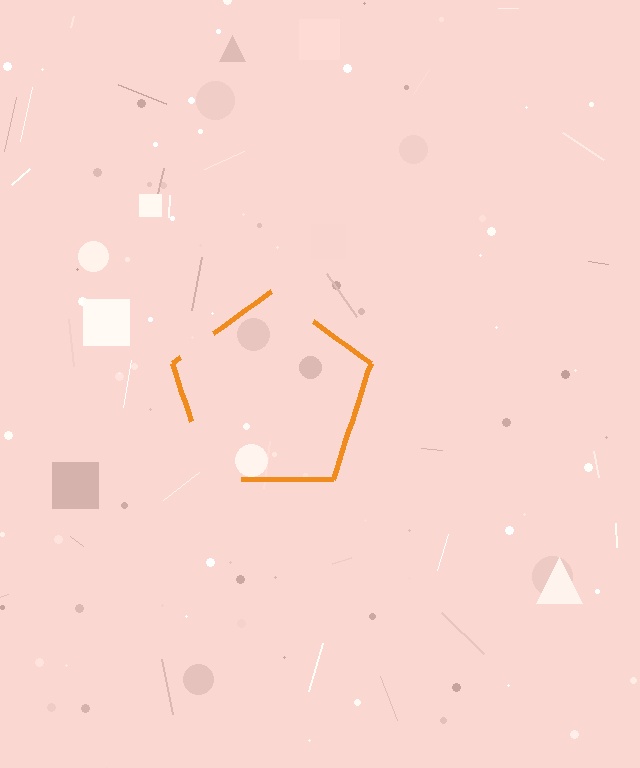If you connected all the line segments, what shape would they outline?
They would outline a pentagon.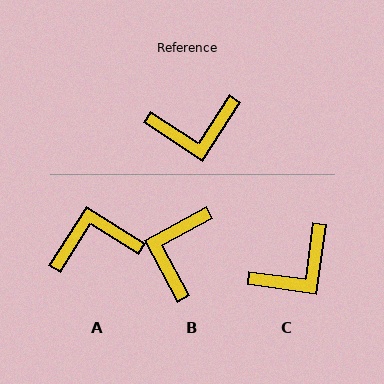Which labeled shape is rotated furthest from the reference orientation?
A, about 179 degrees away.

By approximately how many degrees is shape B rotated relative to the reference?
Approximately 119 degrees clockwise.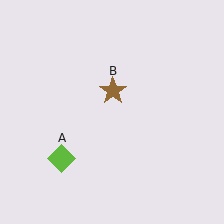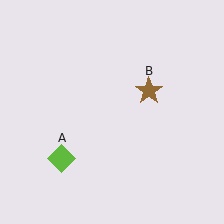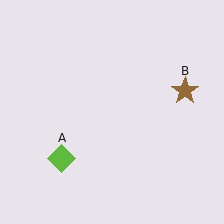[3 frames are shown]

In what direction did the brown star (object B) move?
The brown star (object B) moved right.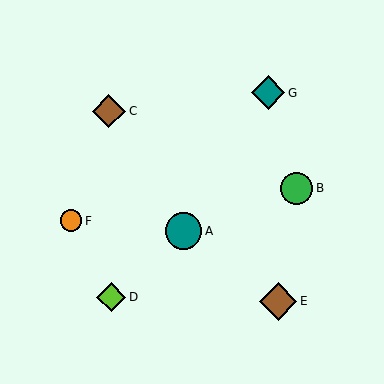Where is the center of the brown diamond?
The center of the brown diamond is at (278, 301).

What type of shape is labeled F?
Shape F is an orange circle.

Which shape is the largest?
The brown diamond (labeled E) is the largest.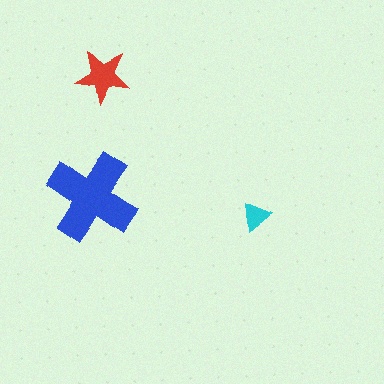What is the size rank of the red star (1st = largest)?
2nd.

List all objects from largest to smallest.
The blue cross, the red star, the cyan triangle.